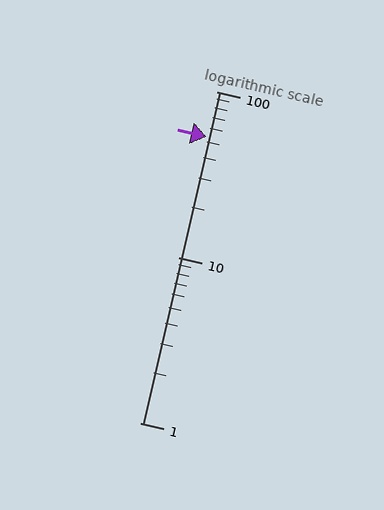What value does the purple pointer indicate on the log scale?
The pointer indicates approximately 53.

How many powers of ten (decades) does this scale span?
The scale spans 2 decades, from 1 to 100.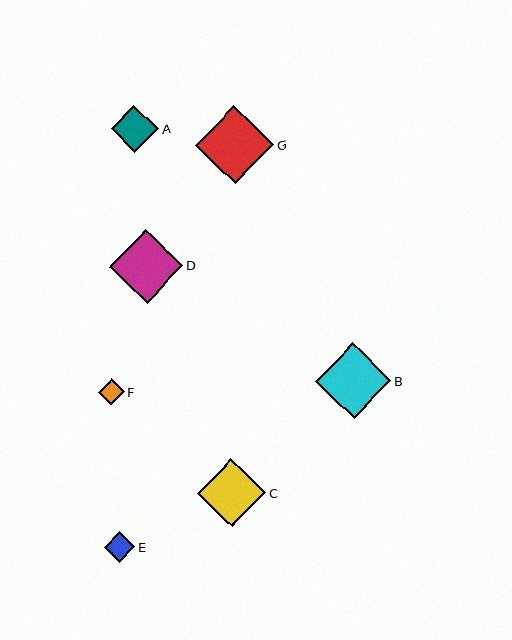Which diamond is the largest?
Diamond G is the largest with a size of approximately 78 pixels.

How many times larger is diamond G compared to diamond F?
Diamond G is approximately 3.0 times the size of diamond F.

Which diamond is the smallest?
Diamond F is the smallest with a size of approximately 26 pixels.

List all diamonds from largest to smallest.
From largest to smallest: G, B, D, C, A, E, F.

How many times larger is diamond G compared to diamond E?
Diamond G is approximately 2.5 times the size of diamond E.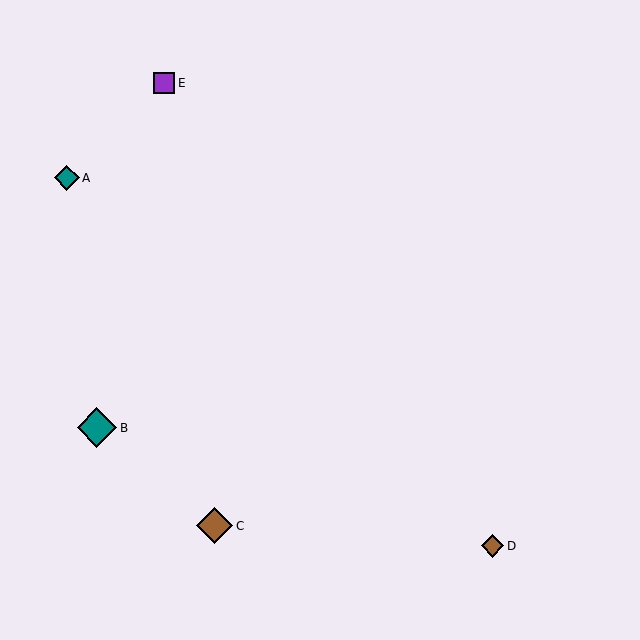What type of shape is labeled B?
Shape B is a teal diamond.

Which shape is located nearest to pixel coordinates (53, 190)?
The teal diamond (labeled A) at (67, 178) is nearest to that location.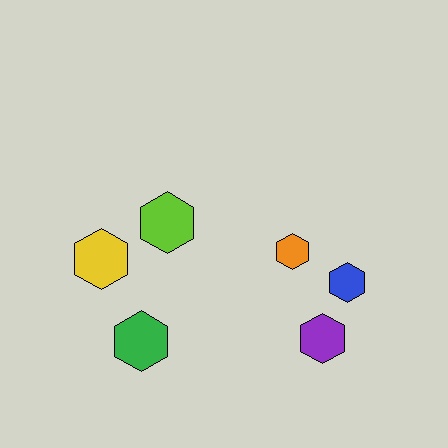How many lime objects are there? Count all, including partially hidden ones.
There is 1 lime object.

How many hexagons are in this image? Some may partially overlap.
There are 6 hexagons.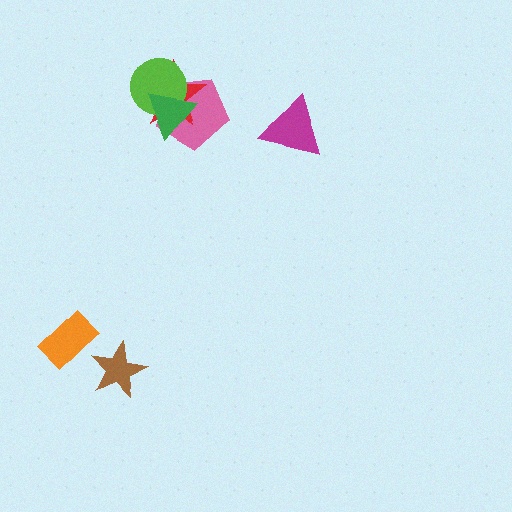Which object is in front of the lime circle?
The green triangle is in front of the lime circle.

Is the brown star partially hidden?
No, no other shape covers it.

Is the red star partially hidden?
Yes, it is partially covered by another shape.